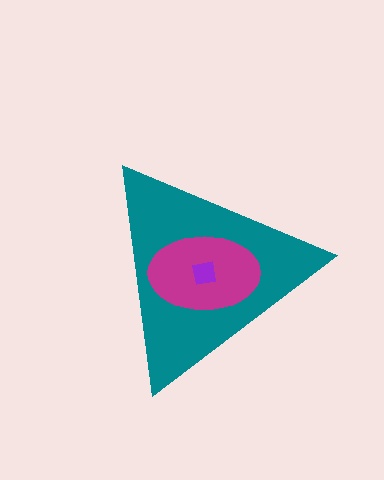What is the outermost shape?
The teal triangle.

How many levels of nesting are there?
3.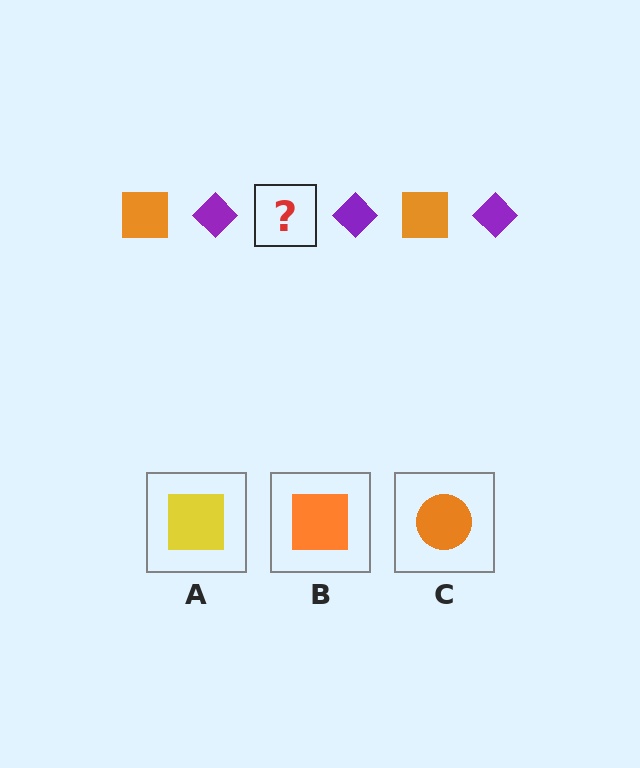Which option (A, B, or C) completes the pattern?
B.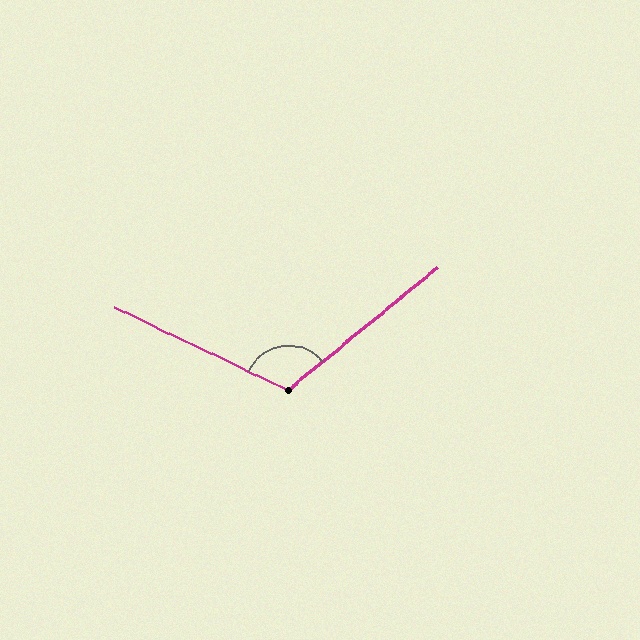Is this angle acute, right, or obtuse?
It is obtuse.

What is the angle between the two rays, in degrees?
Approximately 115 degrees.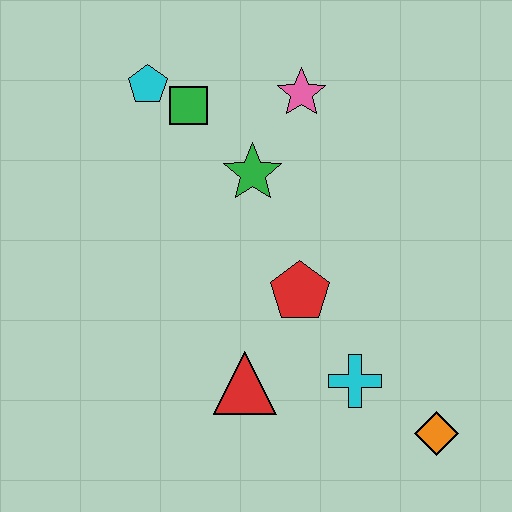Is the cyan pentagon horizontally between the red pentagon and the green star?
No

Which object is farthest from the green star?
The orange diamond is farthest from the green star.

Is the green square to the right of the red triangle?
No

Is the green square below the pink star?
Yes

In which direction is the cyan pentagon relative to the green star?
The cyan pentagon is to the left of the green star.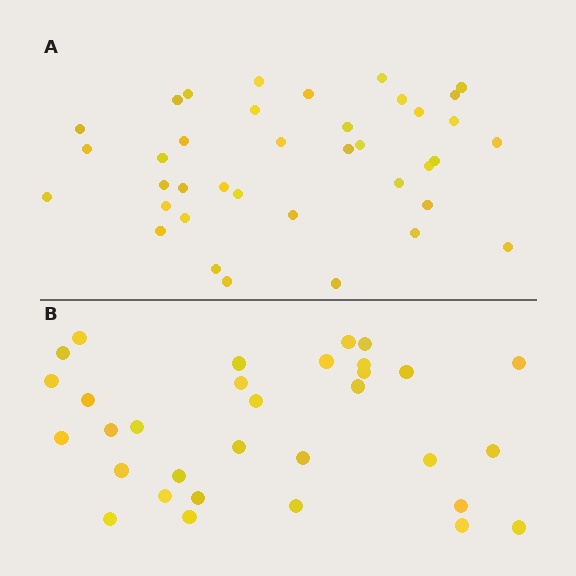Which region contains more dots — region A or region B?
Region A (the top region) has more dots.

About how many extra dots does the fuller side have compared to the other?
Region A has about 6 more dots than region B.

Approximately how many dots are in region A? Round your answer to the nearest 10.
About 40 dots. (The exact count is 38, which rounds to 40.)